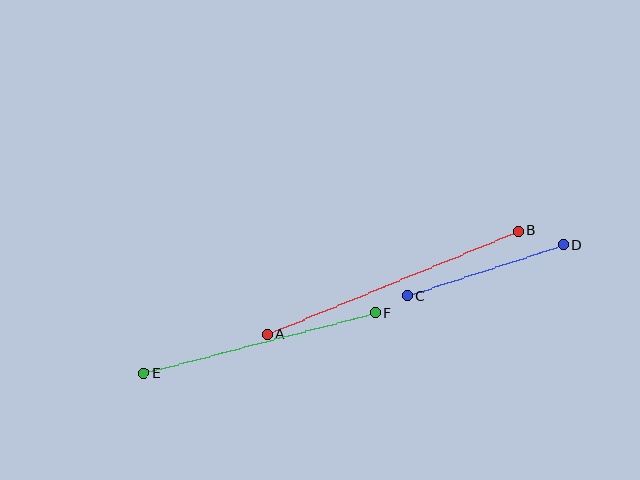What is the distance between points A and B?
The distance is approximately 271 pixels.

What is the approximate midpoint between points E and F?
The midpoint is at approximately (260, 343) pixels.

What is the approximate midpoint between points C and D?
The midpoint is at approximately (485, 271) pixels.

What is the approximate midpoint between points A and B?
The midpoint is at approximately (393, 283) pixels.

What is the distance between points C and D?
The distance is approximately 164 pixels.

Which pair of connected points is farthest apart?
Points A and B are farthest apart.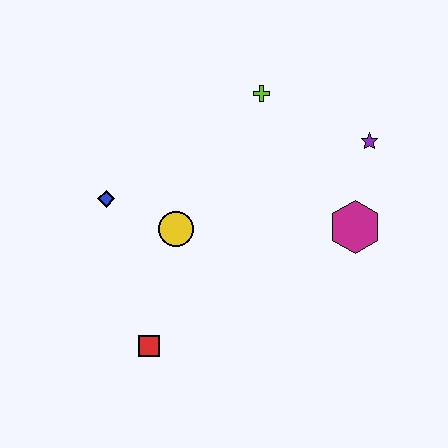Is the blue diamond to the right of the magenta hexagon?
No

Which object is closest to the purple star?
The magenta hexagon is closest to the purple star.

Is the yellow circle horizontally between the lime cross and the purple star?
No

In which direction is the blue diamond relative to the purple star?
The blue diamond is to the left of the purple star.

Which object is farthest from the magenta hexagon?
The blue diamond is farthest from the magenta hexagon.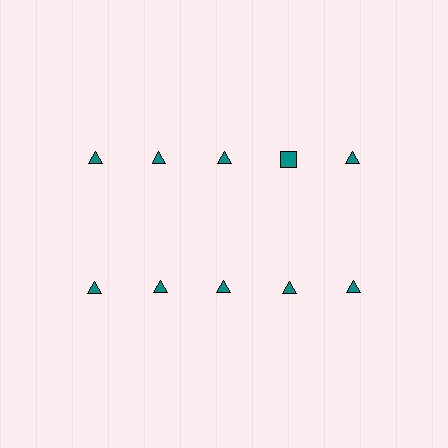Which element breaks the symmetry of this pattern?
The teal square in the top row, second from right column breaks the symmetry. All other shapes are teal triangles.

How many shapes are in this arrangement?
There are 10 shapes arranged in a grid pattern.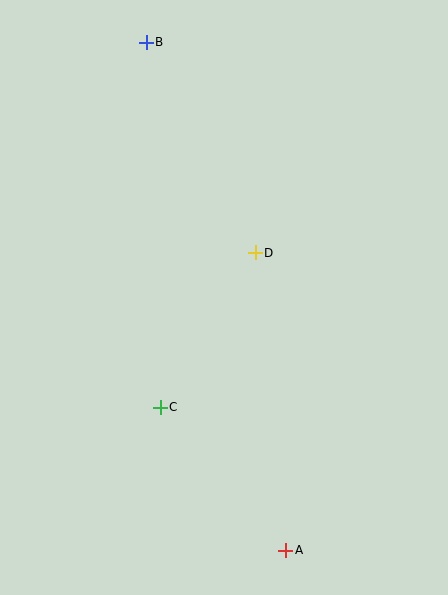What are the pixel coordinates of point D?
Point D is at (255, 253).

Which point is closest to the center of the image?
Point D at (255, 253) is closest to the center.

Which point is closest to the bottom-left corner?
Point C is closest to the bottom-left corner.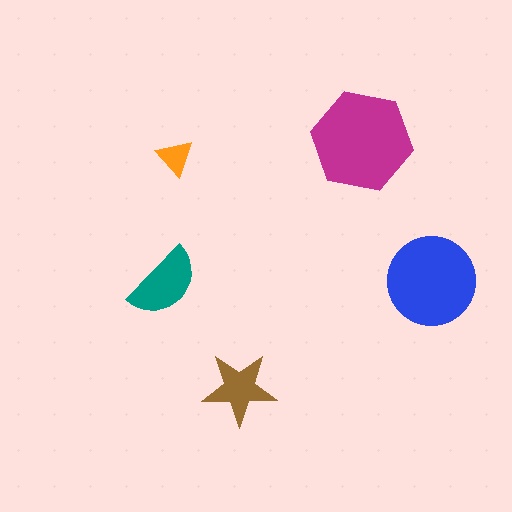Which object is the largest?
The magenta hexagon.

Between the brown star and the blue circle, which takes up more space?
The blue circle.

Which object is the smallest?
The orange triangle.